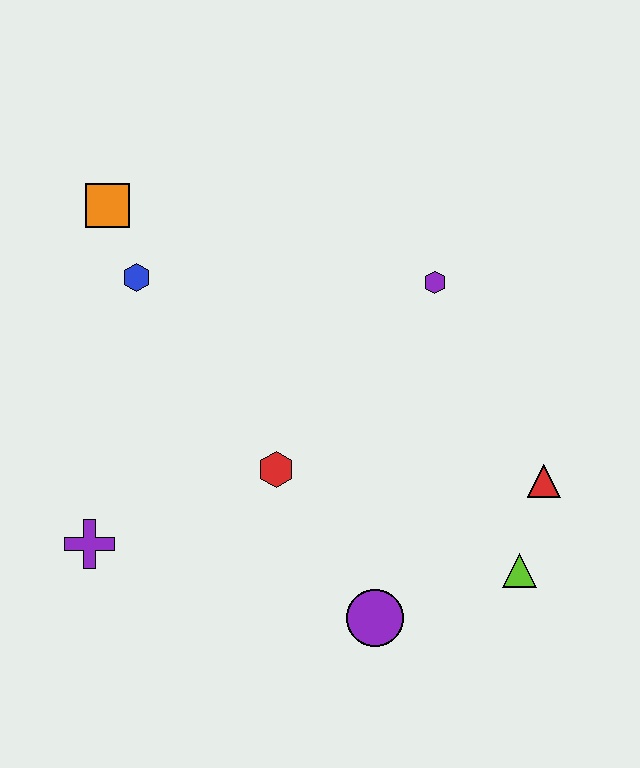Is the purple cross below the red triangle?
Yes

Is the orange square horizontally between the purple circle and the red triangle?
No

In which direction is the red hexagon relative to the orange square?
The red hexagon is below the orange square.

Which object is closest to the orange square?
The blue hexagon is closest to the orange square.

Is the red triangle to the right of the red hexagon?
Yes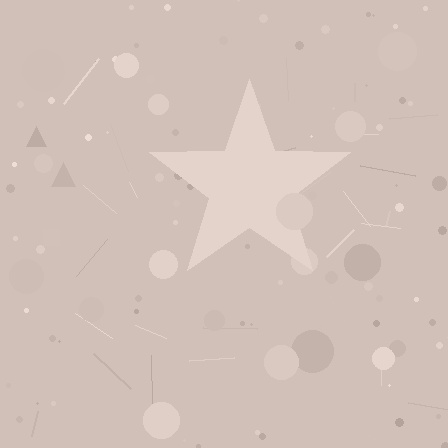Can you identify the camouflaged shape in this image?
The camouflaged shape is a star.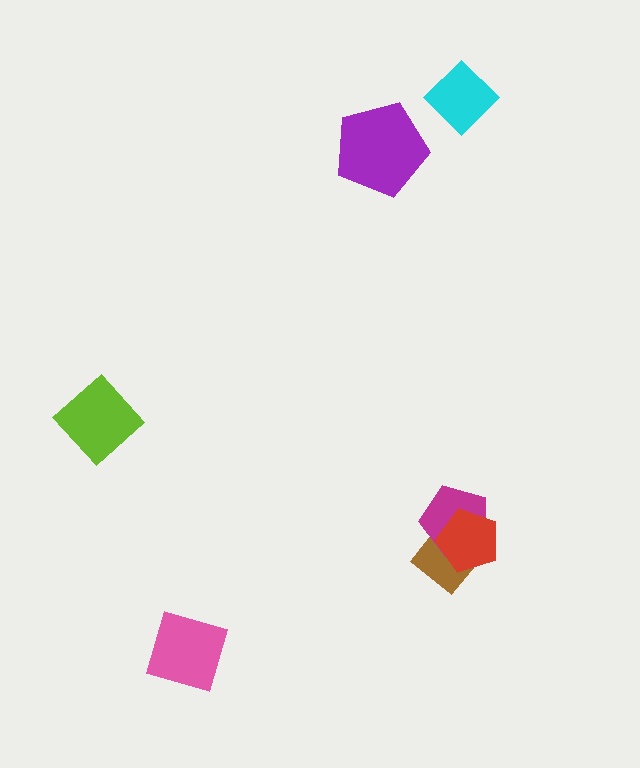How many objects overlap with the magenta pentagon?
2 objects overlap with the magenta pentagon.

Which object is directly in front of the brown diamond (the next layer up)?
The magenta pentagon is directly in front of the brown diamond.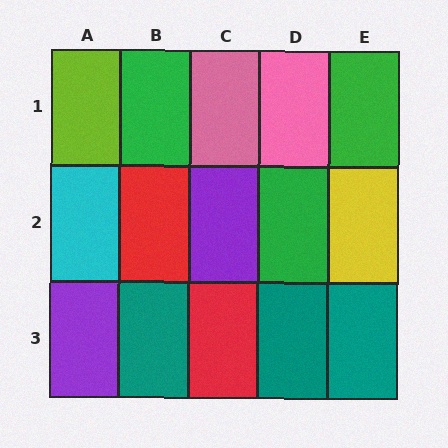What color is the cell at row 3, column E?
Teal.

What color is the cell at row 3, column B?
Teal.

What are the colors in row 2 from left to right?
Cyan, red, purple, green, yellow.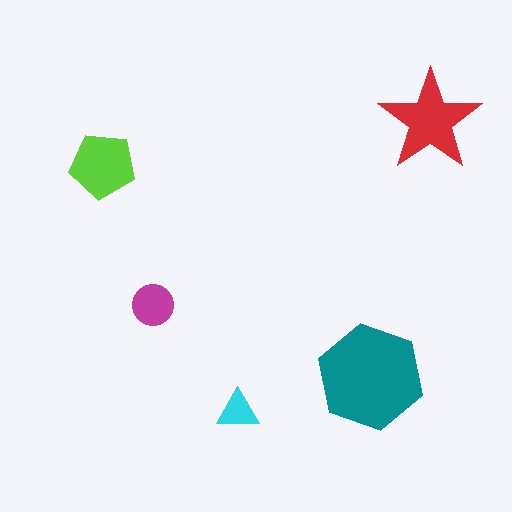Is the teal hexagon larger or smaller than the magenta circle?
Larger.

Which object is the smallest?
The cyan triangle.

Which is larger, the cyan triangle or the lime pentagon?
The lime pentagon.